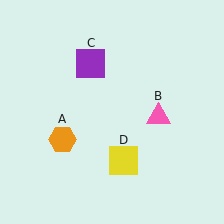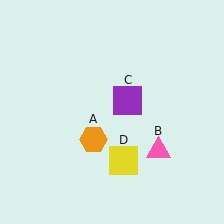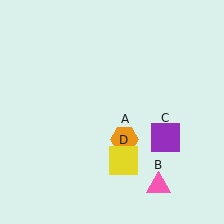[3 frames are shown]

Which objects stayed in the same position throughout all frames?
Yellow square (object D) remained stationary.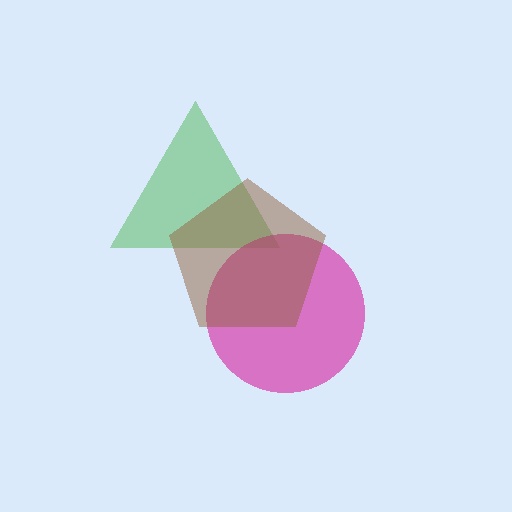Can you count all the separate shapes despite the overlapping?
Yes, there are 3 separate shapes.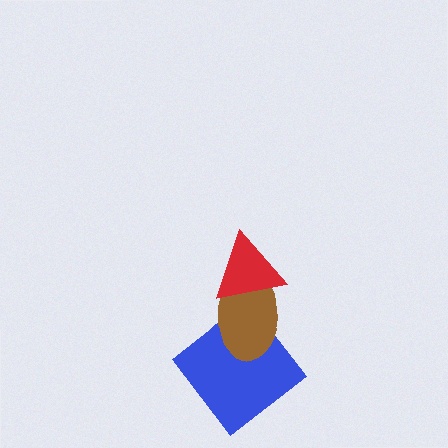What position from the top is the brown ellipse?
The brown ellipse is 2nd from the top.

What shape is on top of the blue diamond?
The brown ellipse is on top of the blue diamond.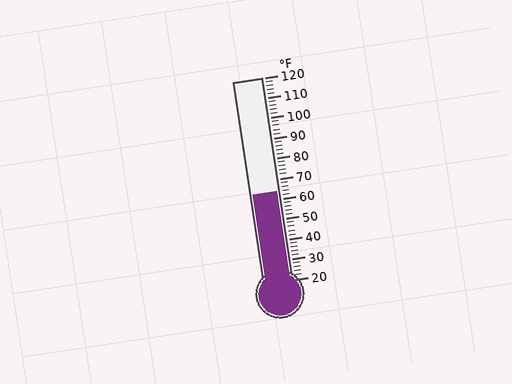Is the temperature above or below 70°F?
The temperature is below 70°F.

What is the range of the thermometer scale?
The thermometer scale ranges from 20°F to 120°F.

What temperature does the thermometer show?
The thermometer shows approximately 64°F.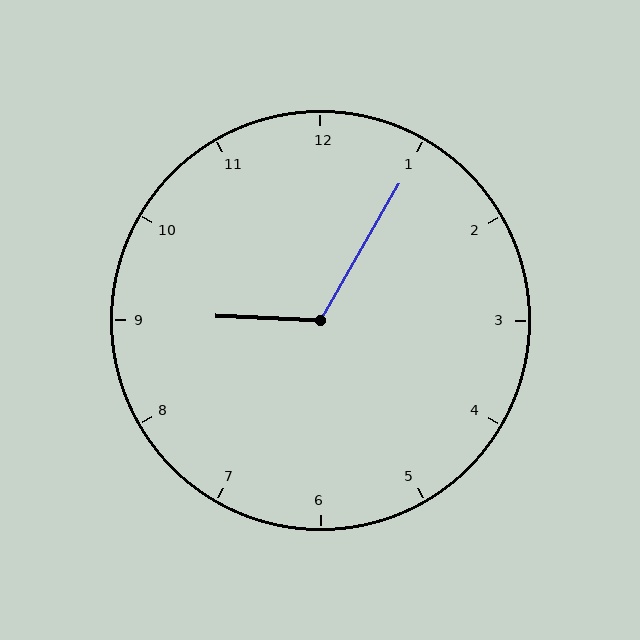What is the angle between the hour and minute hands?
Approximately 118 degrees.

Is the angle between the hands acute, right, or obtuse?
It is obtuse.